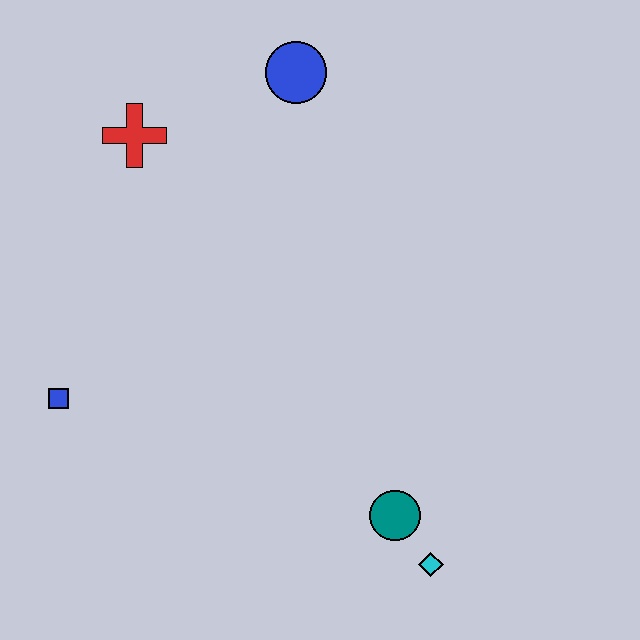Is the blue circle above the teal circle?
Yes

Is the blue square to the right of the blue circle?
No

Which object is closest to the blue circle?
The red cross is closest to the blue circle.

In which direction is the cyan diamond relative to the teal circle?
The cyan diamond is below the teal circle.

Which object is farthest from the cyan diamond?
The red cross is farthest from the cyan diamond.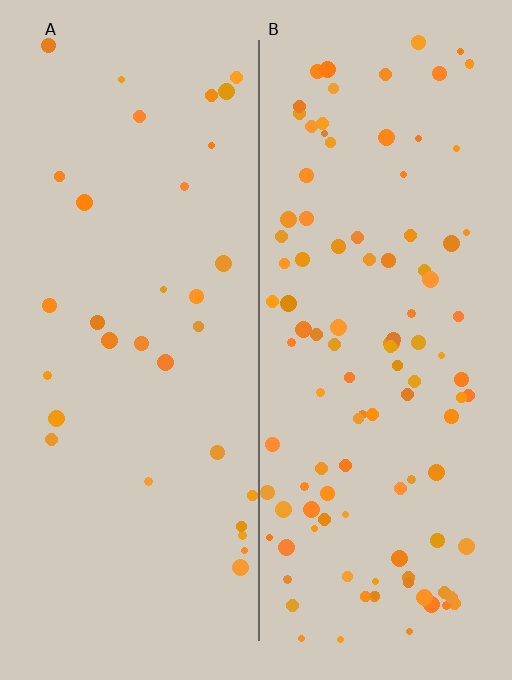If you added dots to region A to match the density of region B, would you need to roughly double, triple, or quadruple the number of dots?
Approximately triple.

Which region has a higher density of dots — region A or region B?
B (the right).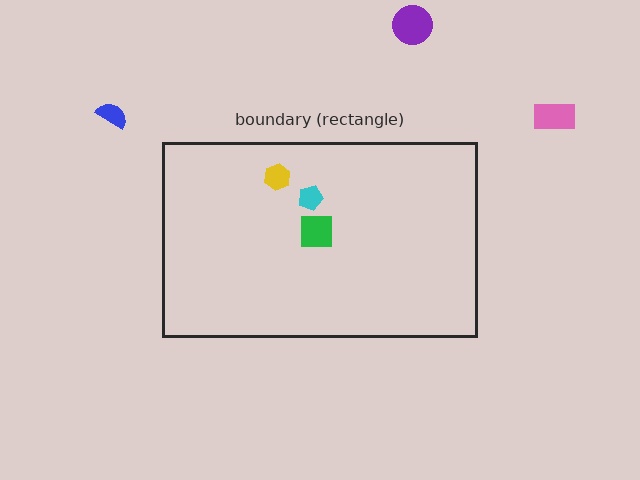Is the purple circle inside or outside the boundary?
Outside.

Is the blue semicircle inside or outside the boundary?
Outside.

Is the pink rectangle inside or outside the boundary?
Outside.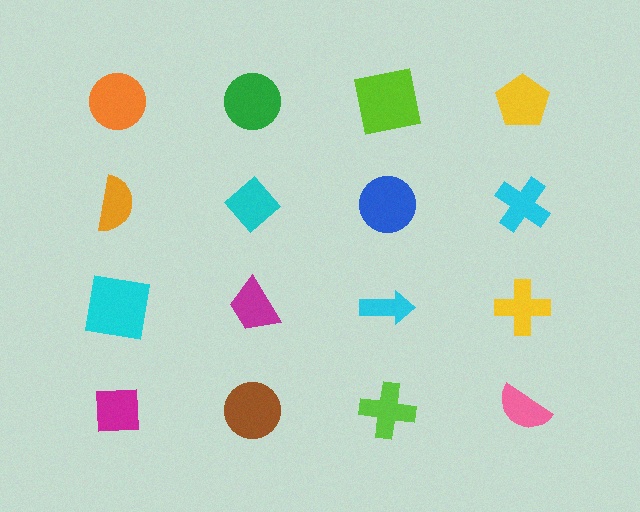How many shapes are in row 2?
4 shapes.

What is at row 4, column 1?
A magenta square.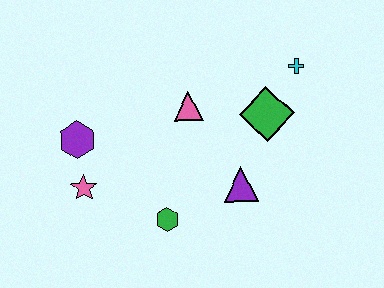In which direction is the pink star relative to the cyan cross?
The pink star is to the left of the cyan cross.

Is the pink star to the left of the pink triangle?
Yes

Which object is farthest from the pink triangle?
The pink star is farthest from the pink triangle.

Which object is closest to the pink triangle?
The green diamond is closest to the pink triangle.